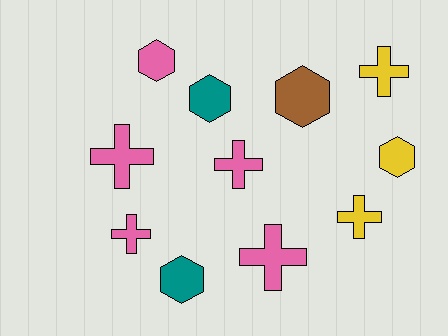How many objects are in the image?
There are 11 objects.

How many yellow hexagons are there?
There is 1 yellow hexagon.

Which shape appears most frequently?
Cross, with 6 objects.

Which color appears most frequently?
Pink, with 5 objects.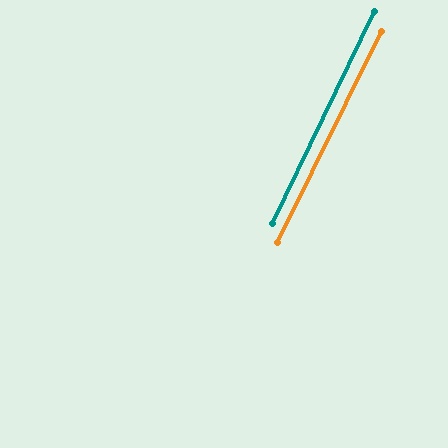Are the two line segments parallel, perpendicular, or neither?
Parallel — their directions differ by only 0.7°.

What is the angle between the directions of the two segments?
Approximately 1 degree.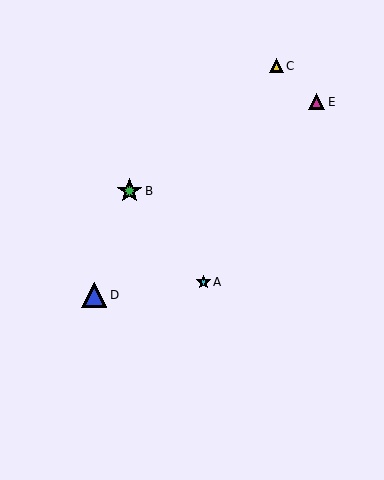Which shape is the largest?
The blue triangle (labeled D) is the largest.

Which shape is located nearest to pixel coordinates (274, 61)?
The yellow triangle (labeled C) at (276, 66) is nearest to that location.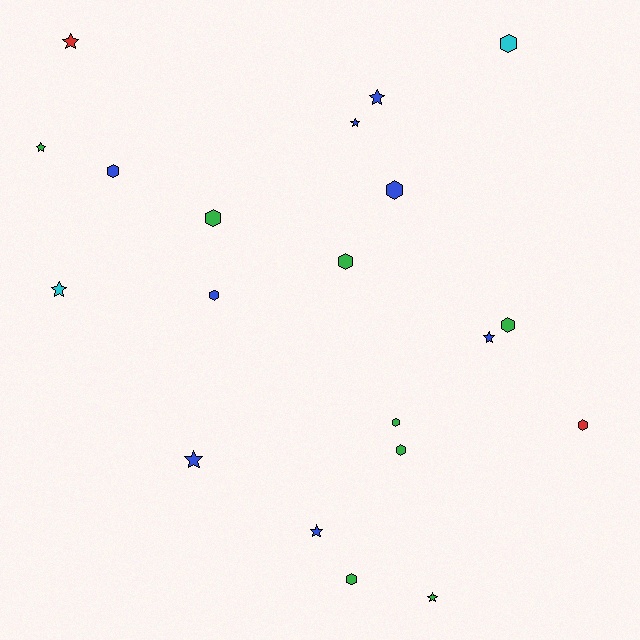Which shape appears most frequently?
Hexagon, with 11 objects.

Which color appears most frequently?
Blue, with 8 objects.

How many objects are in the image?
There are 20 objects.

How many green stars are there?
There are 2 green stars.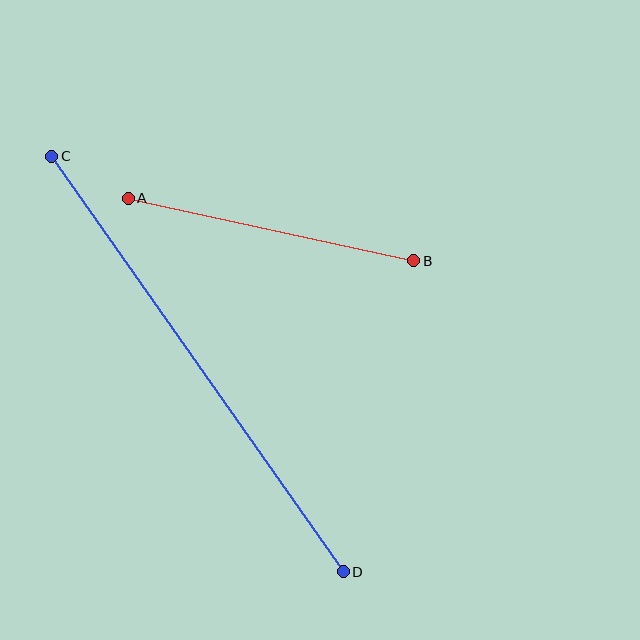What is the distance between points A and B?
The distance is approximately 292 pixels.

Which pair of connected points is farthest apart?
Points C and D are farthest apart.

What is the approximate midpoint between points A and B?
The midpoint is at approximately (271, 230) pixels.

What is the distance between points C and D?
The distance is approximately 507 pixels.